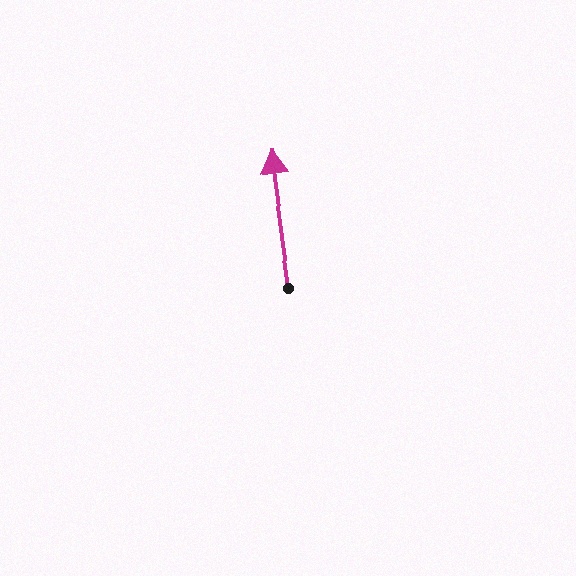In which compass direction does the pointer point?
North.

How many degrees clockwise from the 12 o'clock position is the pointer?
Approximately 352 degrees.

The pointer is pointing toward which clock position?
Roughly 12 o'clock.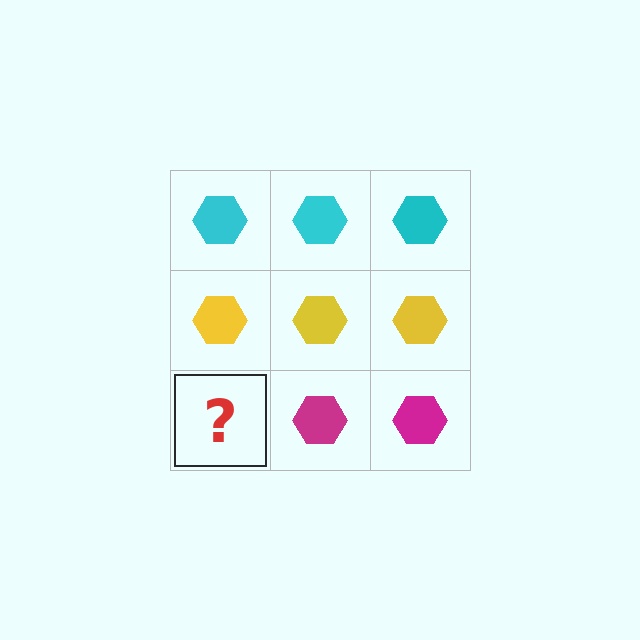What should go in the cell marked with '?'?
The missing cell should contain a magenta hexagon.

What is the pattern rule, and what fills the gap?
The rule is that each row has a consistent color. The gap should be filled with a magenta hexagon.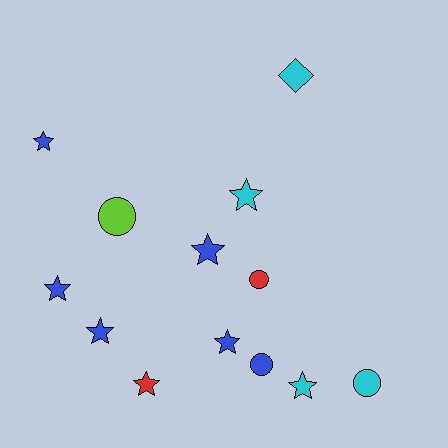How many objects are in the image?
There are 13 objects.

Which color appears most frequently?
Blue, with 6 objects.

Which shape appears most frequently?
Star, with 8 objects.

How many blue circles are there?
There is 1 blue circle.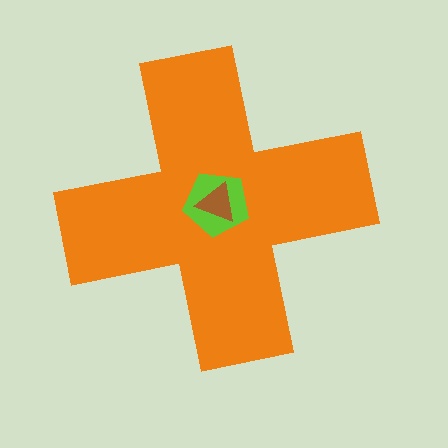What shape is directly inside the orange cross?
The lime pentagon.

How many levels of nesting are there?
3.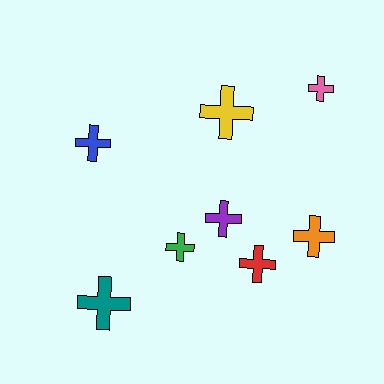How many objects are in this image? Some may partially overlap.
There are 8 objects.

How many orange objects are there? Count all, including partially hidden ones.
There is 1 orange object.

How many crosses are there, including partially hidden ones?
There are 8 crosses.